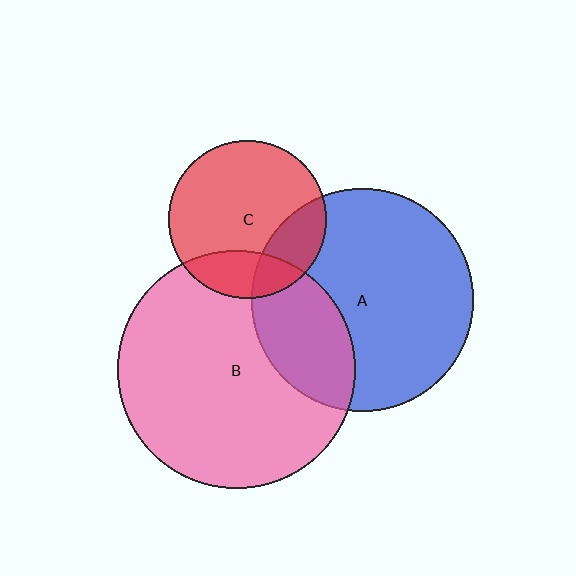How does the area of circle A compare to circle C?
Approximately 2.0 times.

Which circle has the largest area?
Circle B (pink).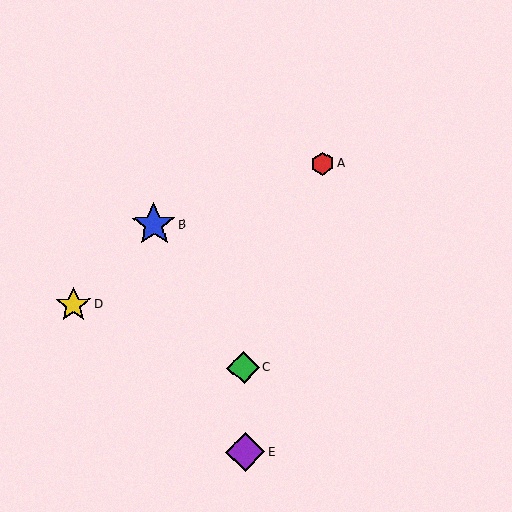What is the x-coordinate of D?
Object D is at x≈73.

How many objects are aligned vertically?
2 objects (C, E) are aligned vertically.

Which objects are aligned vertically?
Objects C, E are aligned vertically.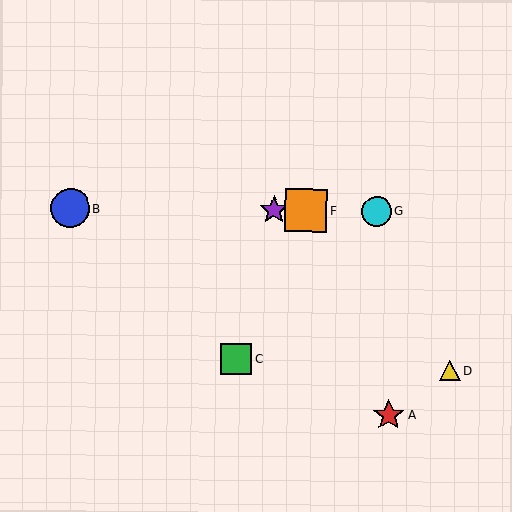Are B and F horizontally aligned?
Yes, both are at y≈209.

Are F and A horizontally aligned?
No, F is at y≈211 and A is at y≈415.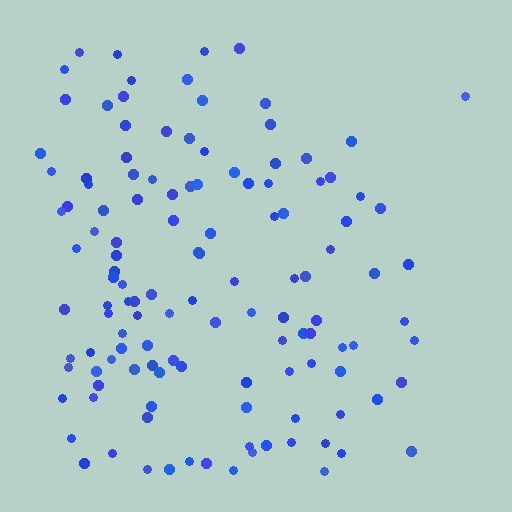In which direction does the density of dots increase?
From right to left, with the left side densest.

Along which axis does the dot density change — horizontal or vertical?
Horizontal.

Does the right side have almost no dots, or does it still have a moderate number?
Still a moderate number, just noticeably fewer than the left.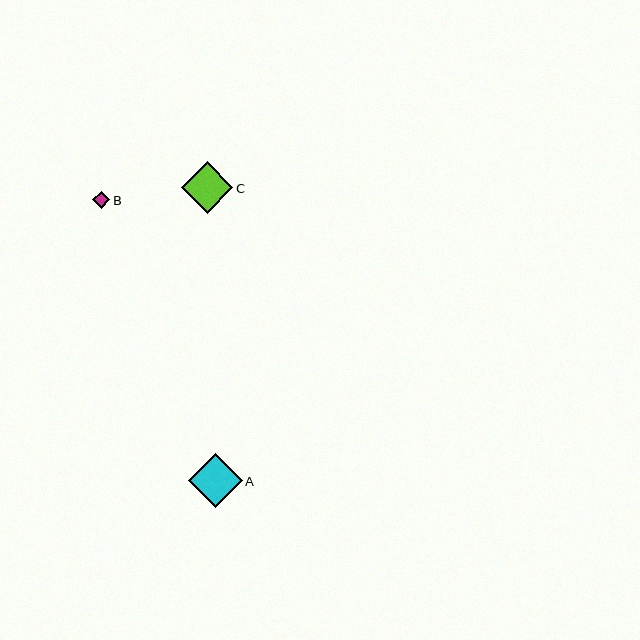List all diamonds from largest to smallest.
From largest to smallest: A, C, B.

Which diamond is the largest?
Diamond A is the largest with a size of approximately 54 pixels.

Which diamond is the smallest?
Diamond B is the smallest with a size of approximately 17 pixels.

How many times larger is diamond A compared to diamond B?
Diamond A is approximately 3.2 times the size of diamond B.